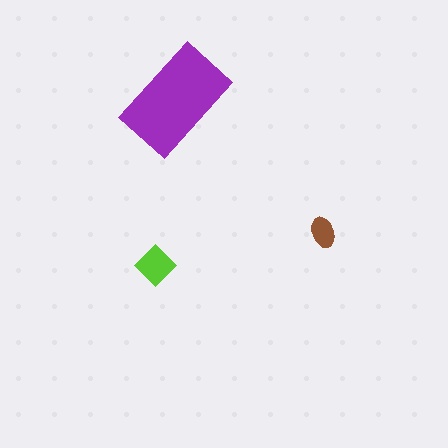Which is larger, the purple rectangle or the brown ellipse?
The purple rectangle.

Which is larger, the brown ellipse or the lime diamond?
The lime diamond.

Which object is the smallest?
The brown ellipse.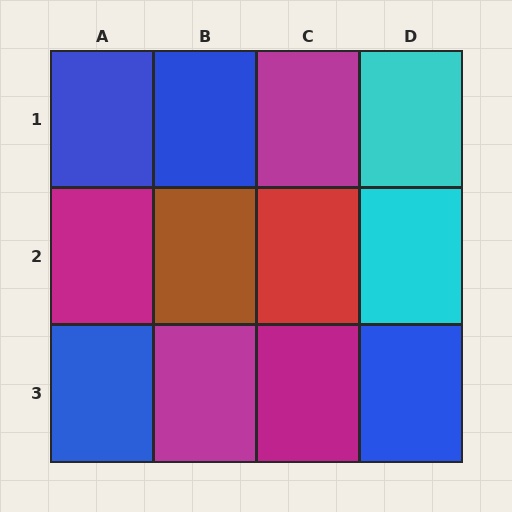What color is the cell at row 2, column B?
Brown.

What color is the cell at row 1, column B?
Blue.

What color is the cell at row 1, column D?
Cyan.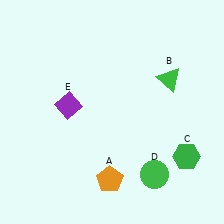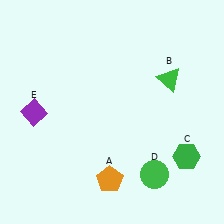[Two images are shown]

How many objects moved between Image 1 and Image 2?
1 object moved between the two images.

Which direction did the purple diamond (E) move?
The purple diamond (E) moved left.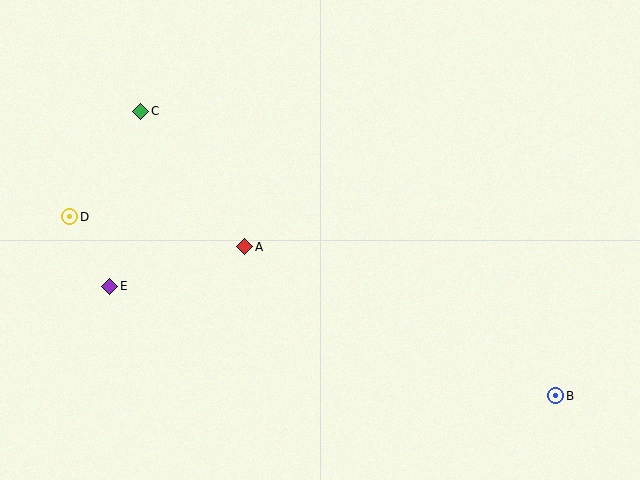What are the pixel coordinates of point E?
Point E is at (110, 286).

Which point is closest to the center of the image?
Point A at (245, 247) is closest to the center.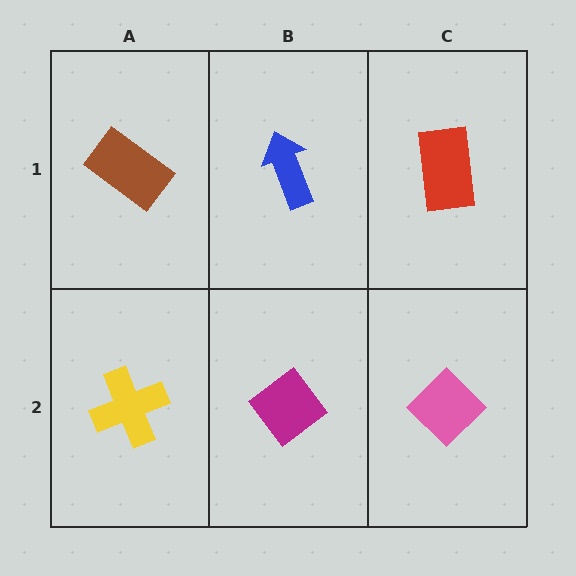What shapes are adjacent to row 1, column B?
A magenta diamond (row 2, column B), a brown rectangle (row 1, column A), a red rectangle (row 1, column C).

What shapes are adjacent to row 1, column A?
A yellow cross (row 2, column A), a blue arrow (row 1, column B).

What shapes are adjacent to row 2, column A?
A brown rectangle (row 1, column A), a magenta diamond (row 2, column B).